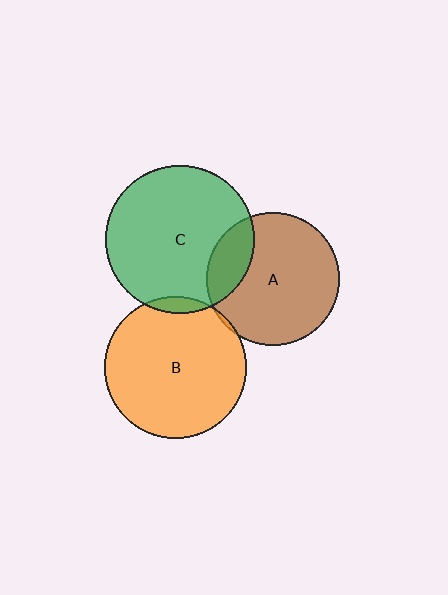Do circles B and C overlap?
Yes.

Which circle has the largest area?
Circle C (green).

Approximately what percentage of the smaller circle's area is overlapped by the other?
Approximately 5%.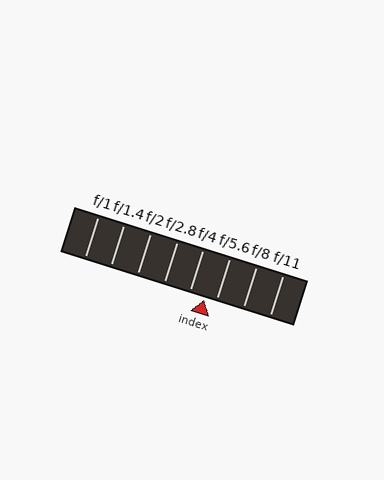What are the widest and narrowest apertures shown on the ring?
The widest aperture shown is f/1 and the narrowest is f/11.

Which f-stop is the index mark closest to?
The index mark is closest to f/5.6.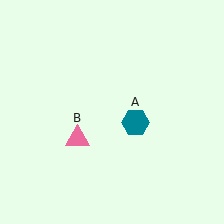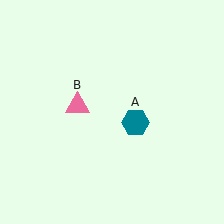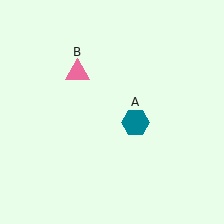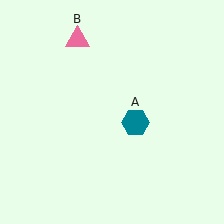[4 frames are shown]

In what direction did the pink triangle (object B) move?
The pink triangle (object B) moved up.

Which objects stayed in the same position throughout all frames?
Teal hexagon (object A) remained stationary.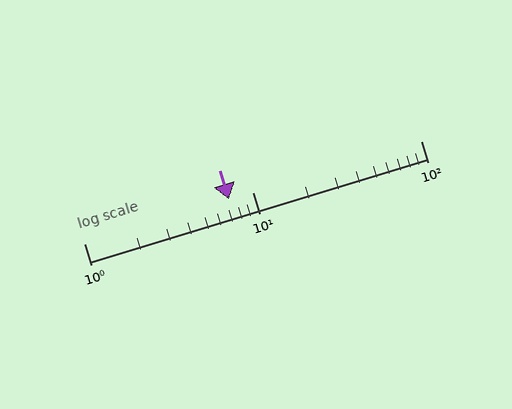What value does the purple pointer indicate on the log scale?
The pointer indicates approximately 7.3.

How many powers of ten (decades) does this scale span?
The scale spans 2 decades, from 1 to 100.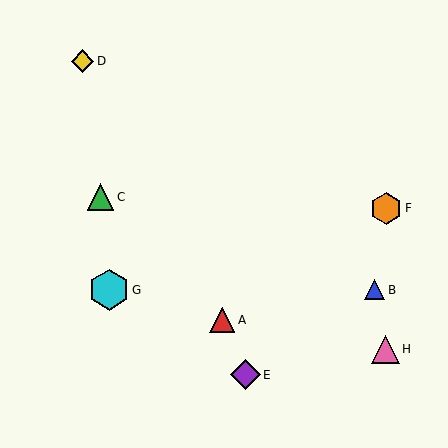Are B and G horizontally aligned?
Yes, both are at y≈290.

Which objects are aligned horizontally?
Objects B, G are aligned horizontally.